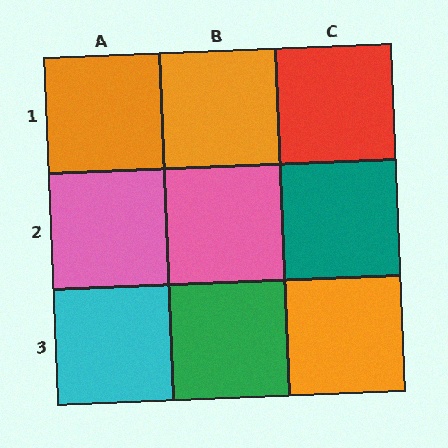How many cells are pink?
2 cells are pink.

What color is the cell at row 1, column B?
Orange.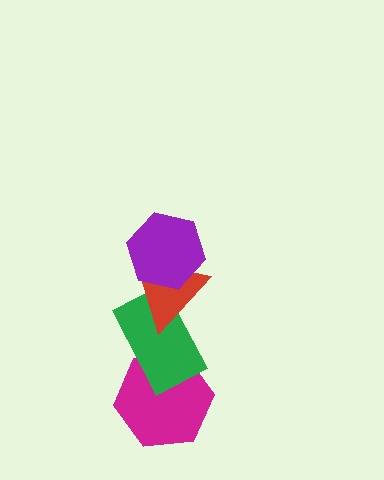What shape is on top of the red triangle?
The purple hexagon is on top of the red triangle.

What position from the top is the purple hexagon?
The purple hexagon is 1st from the top.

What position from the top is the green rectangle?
The green rectangle is 3rd from the top.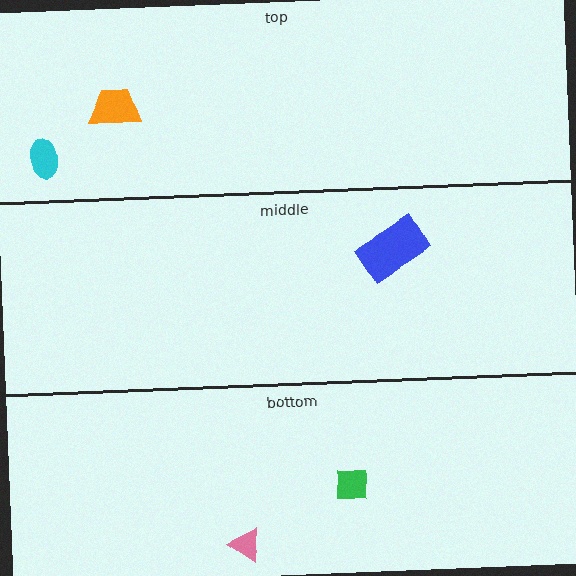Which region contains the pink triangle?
The bottom region.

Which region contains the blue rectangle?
The middle region.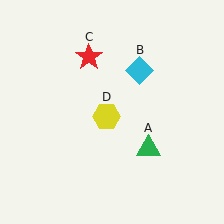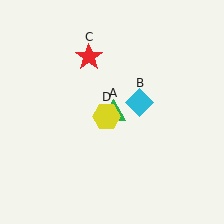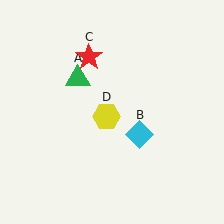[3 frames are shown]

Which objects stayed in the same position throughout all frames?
Red star (object C) and yellow hexagon (object D) remained stationary.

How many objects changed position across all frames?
2 objects changed position: green triangle (object A), cyan diamond (object B).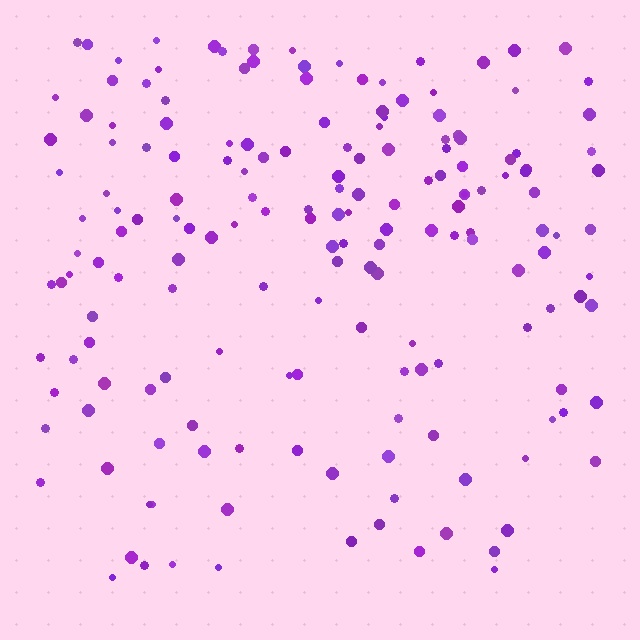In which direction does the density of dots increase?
From bottom to top, with the top side densest.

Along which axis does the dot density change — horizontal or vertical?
Vertical.